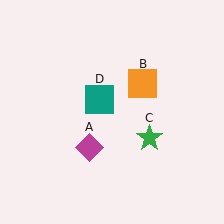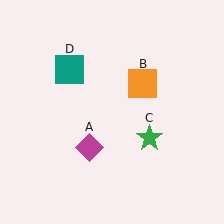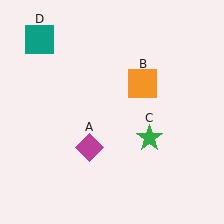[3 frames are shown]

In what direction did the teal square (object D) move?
The teal square (object D) moved up and to the left.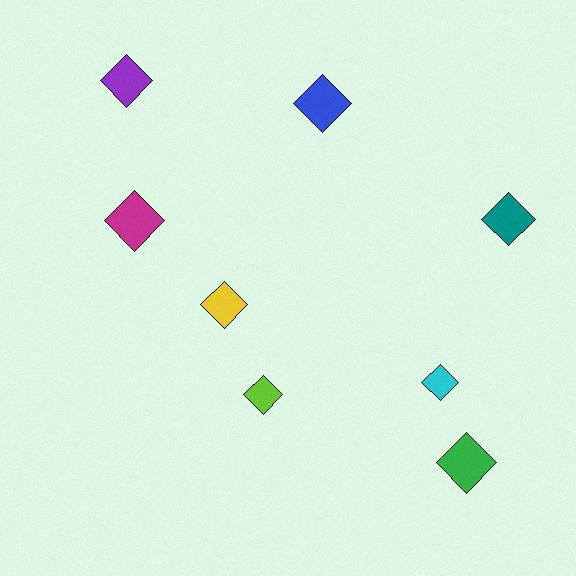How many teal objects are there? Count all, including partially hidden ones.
There is 1 teal object.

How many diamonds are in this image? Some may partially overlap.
There are 8 diamonds.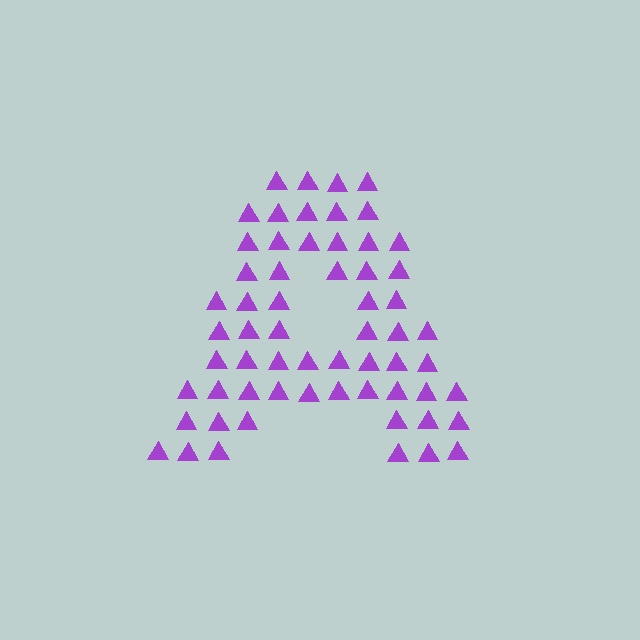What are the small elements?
The small elements are triangles.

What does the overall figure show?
The overall figure shows the letter A.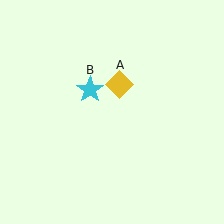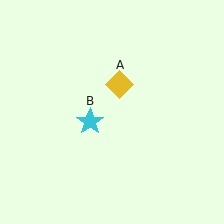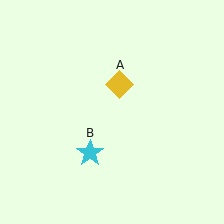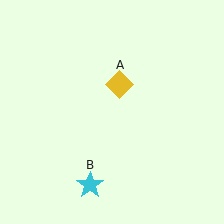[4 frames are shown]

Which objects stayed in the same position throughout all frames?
Yellow diamond (object A) remained stationary.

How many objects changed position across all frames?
1 object changed position: cyan star (object B).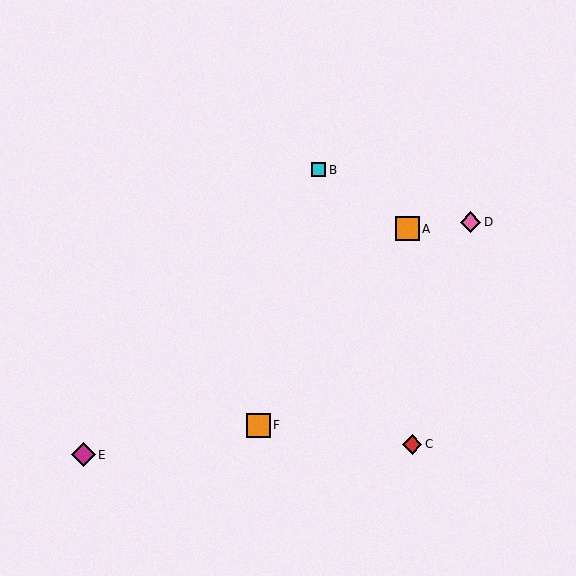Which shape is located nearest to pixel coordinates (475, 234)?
The pink diamond (labeled D) at (470, 222) is nearest to that location.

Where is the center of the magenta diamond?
The center of the magenta diamond is at (84, 455).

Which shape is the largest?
The orange square (labeled F) is the largest.